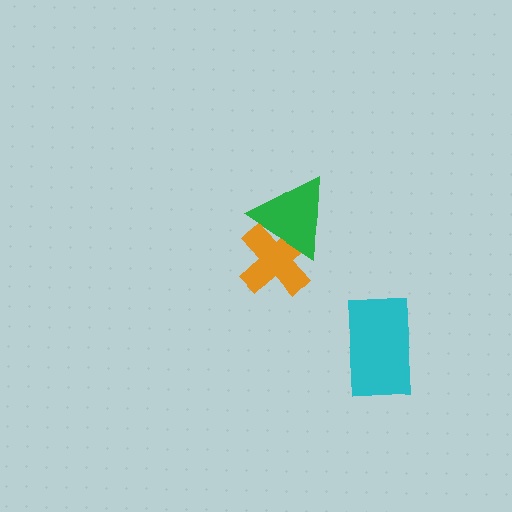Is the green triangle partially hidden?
No, no other shape covers it.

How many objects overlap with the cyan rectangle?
0 objects overlap with the cyan rectangle.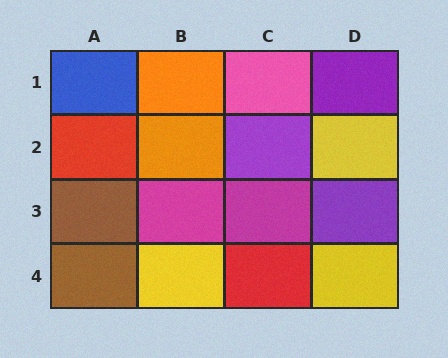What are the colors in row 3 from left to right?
Brown, magenta, magenta, purple.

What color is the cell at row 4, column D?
Yellow.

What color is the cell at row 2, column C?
Purple.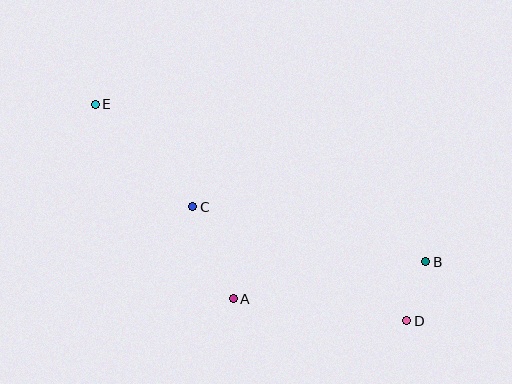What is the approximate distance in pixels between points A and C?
The distance between A and C is approximately 101 pixels.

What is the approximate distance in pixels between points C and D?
The distance between C and D is approximately 243 pixels.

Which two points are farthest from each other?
Points D and E are farthest from each other.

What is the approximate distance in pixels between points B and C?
The distance between B and C is approximately 239 pixels.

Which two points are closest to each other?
Points B and D are closest to each other.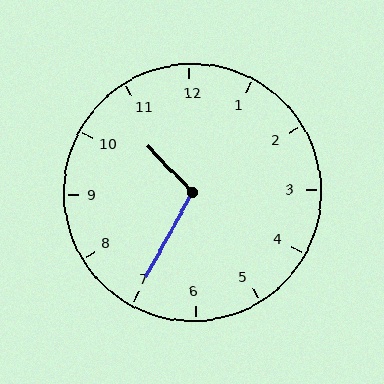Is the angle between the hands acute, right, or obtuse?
It is obtuse.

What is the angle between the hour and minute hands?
Approximately 108 degrees.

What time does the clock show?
10:35.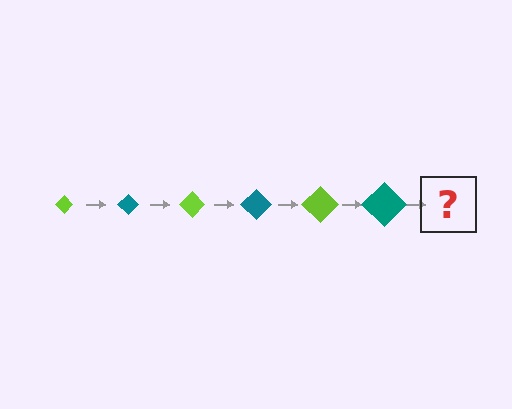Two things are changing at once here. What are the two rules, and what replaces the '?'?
The two rules are that the diamond grows larger each step and the color cycles through lime and teal. The '?' should be a lime diamond, larger than the previous one.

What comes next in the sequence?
The next element should be a lime diamond, larger than the previous one.